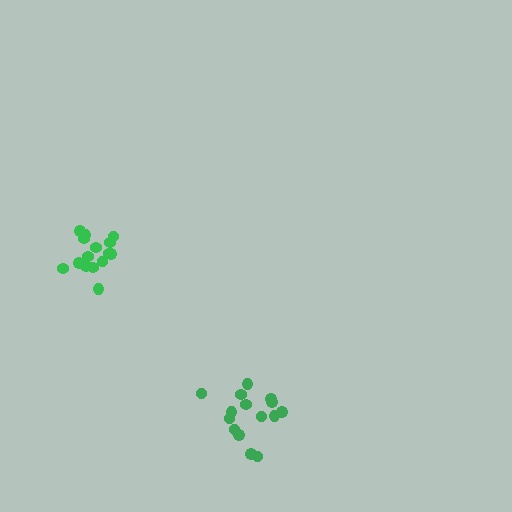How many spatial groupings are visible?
There are 2 spatial groupings.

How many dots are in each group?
Group 1: 15 dots, Group 2: 15 dots (30 total).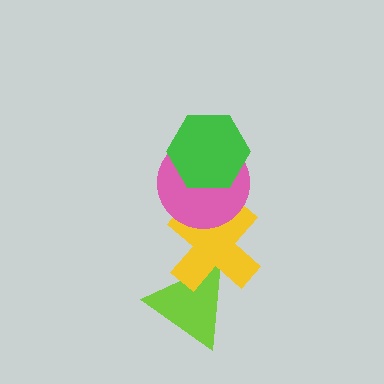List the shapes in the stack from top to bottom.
From top to bottom: the green hexagon, the pink circle, the yellow cross, the lime triangle.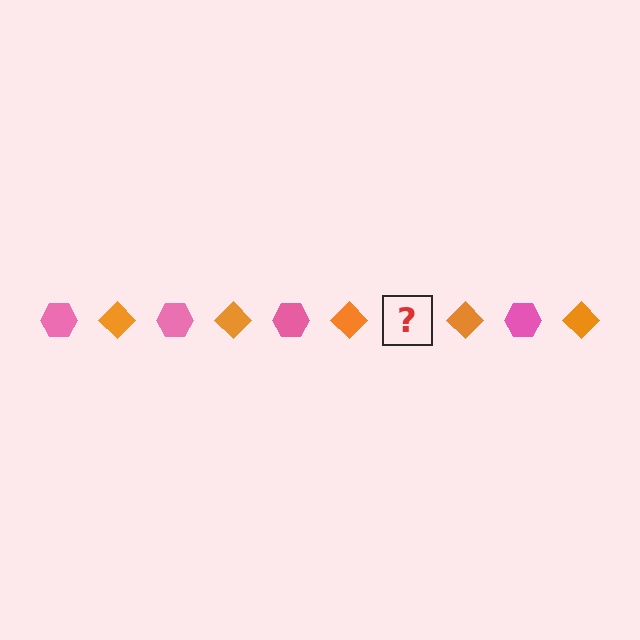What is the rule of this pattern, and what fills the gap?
The rule is that the pattern alternates between pink hexagon and orange diamond. The gap should be filled with a pink hexagon.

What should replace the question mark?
The question mark should be replaced with a pink hexagon.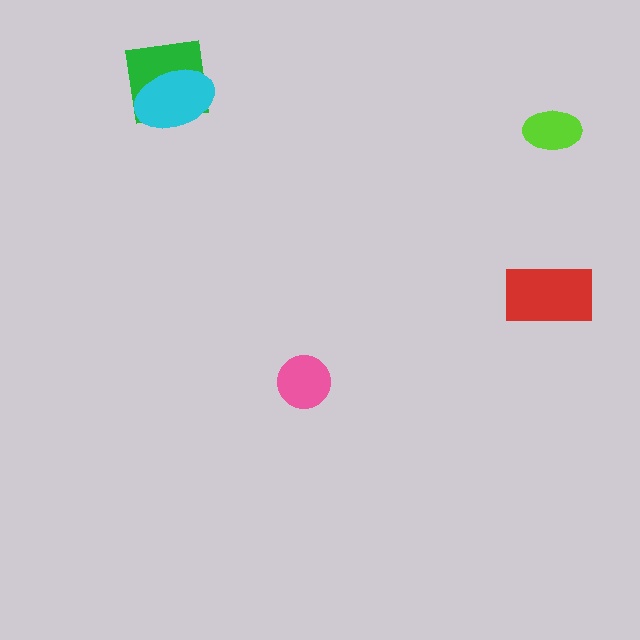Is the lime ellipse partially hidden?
No, no other shape covers it.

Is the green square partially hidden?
Yes, it is partially covered by another shape.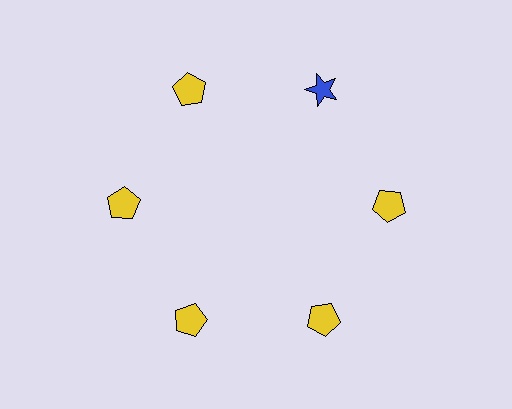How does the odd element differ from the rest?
It differs in both color (blue instead of yellow) and shape (star instead of pentagon).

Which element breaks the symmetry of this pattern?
The blue star at roughly the 1 o'clock position breaks the symmetry. All other shapes are yellow pentagons.